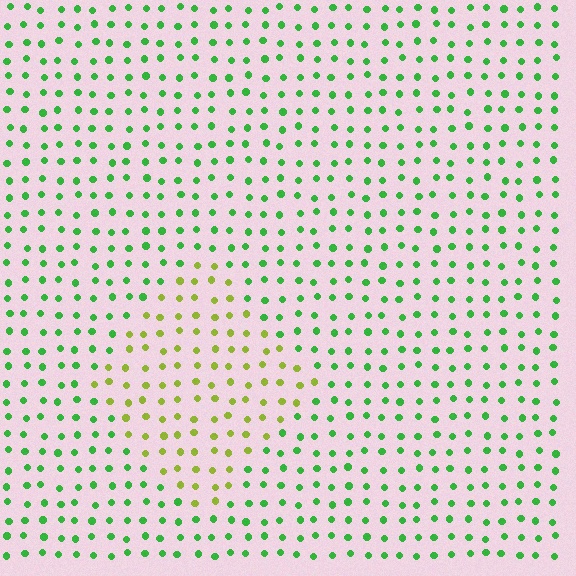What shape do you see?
I see a diamond.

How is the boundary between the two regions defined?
The boundary is defined purely by a slight shift in hue (about 47 degrees). Spacing, size, and orientation are identical on both sides.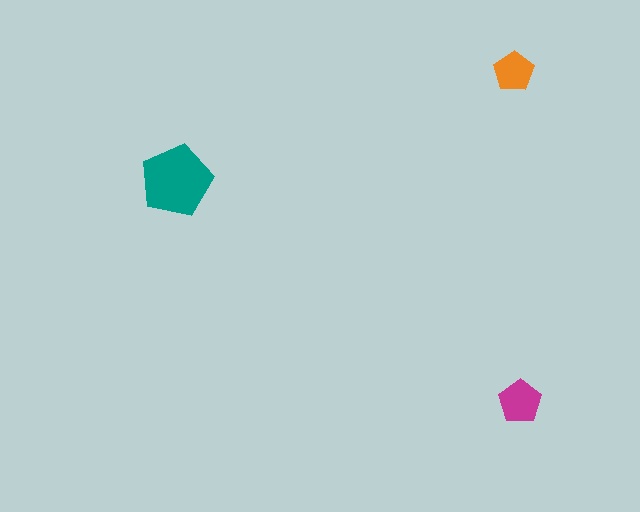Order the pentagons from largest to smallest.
the teal one, the magenta one, the orange one.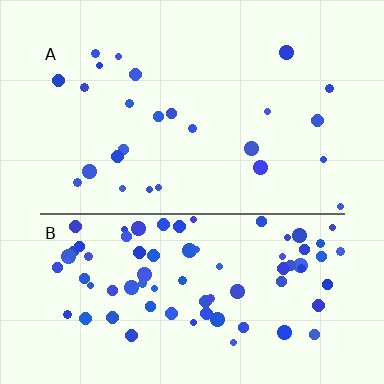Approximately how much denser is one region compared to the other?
Approximately 3.1× — region B over region A.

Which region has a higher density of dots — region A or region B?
B (the bottom).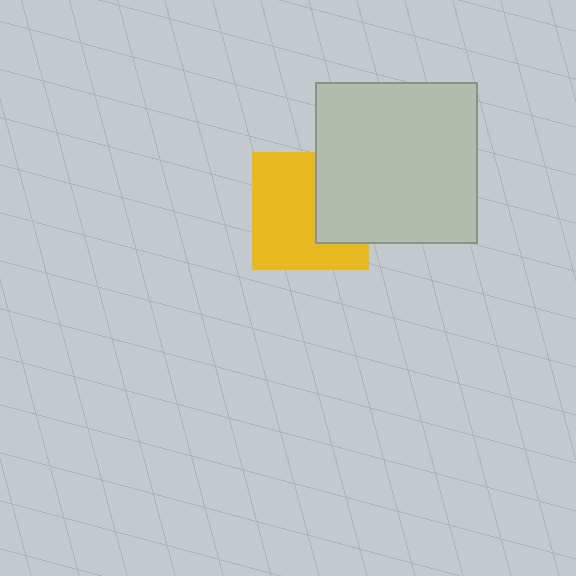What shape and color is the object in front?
The object in front is a light gray square.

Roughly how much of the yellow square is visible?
About half of it is visible (roughly 64%).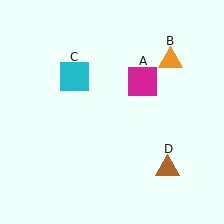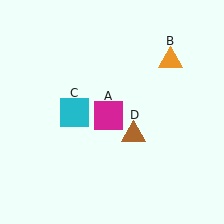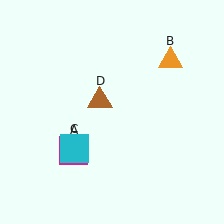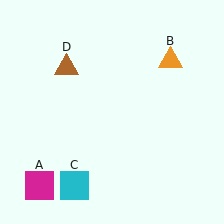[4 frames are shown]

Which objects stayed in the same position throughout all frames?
Orange triangle (object B) remained stationary.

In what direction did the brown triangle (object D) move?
The brown triangle (object D) moved up and to the left.